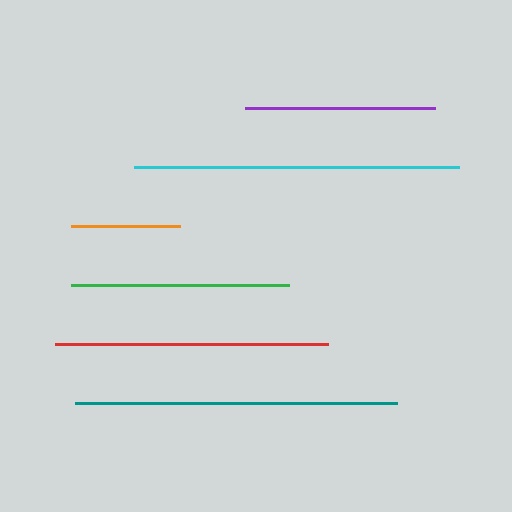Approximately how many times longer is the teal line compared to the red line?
The teal line is approximately 1.2 times the length of the red line.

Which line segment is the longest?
The cyan line is the longest at approximately 325 pixels.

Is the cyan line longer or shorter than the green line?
The cyan line is longer than the green line.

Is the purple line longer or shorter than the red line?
The red line is longer than the purple line.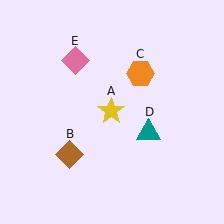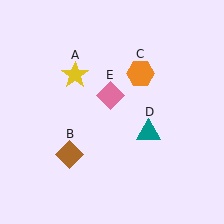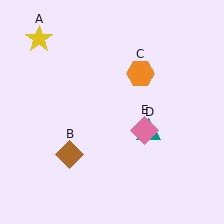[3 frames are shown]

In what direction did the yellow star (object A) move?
The yellow star (object A) moved up and to the left.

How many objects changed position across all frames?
2 objects changed position: yellow star (object A), pink diamond (object E).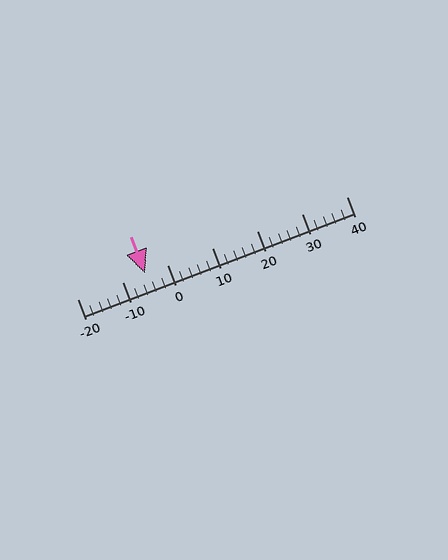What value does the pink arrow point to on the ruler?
The pink arrow points to approximately -5.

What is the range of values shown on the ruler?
The ruler shows values from -20 to 40.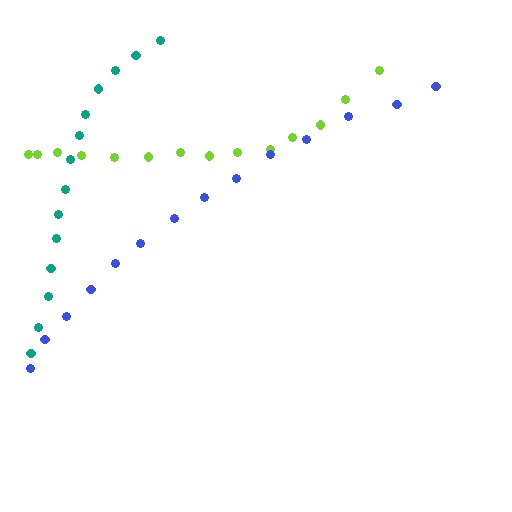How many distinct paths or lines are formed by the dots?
There are 3 distinct paths.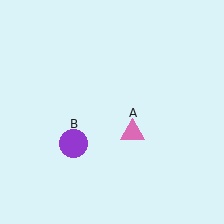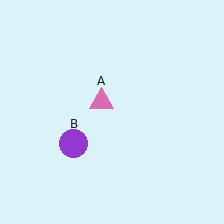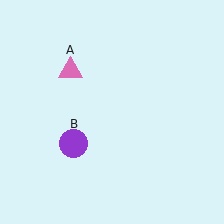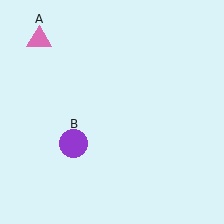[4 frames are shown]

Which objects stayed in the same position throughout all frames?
Purple circle (object B) remained stationary.